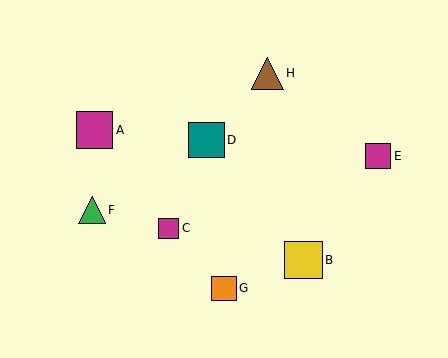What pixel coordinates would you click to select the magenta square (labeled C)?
Click at (168, 229) to select the magenta square C.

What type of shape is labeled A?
Shape A is a magenta square.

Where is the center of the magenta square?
The center of the magenta square is at (94, 130).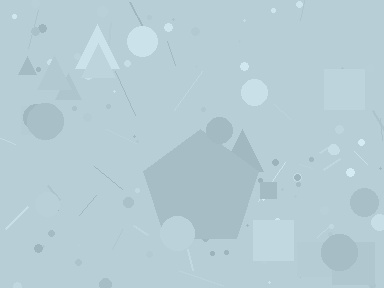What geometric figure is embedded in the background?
A pentagon is embedded in the background.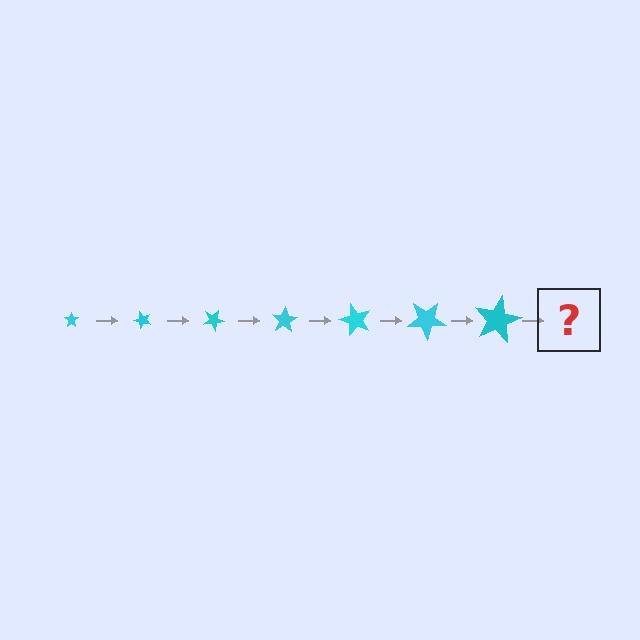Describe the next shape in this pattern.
It should be a star, larger than the previous one and rotated 350 degrees from the start.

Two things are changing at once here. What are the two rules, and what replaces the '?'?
The two rules are that the star grows larger each step and it rotates 50 degrees each step. The '?' should be a star, larger than the previous one and rotated 350 degrees from the start.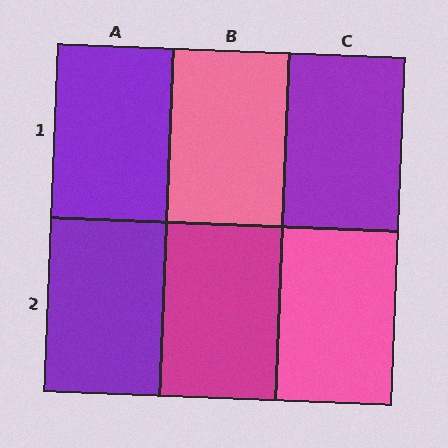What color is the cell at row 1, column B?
Pink.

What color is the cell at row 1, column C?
Purple.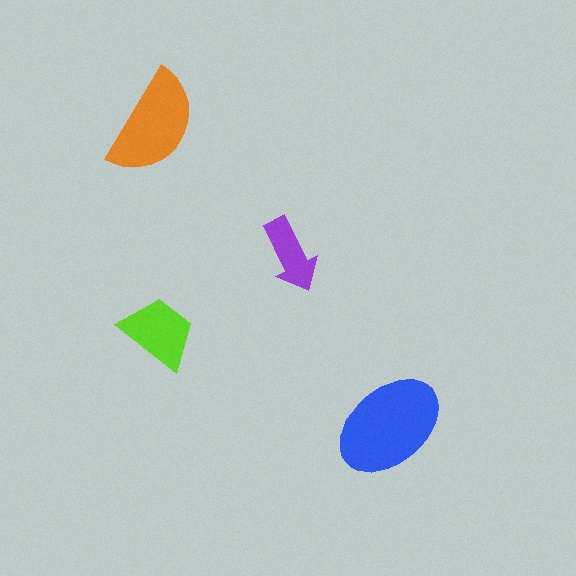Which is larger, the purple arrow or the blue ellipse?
The blue ellipse.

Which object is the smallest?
The purple arrow.